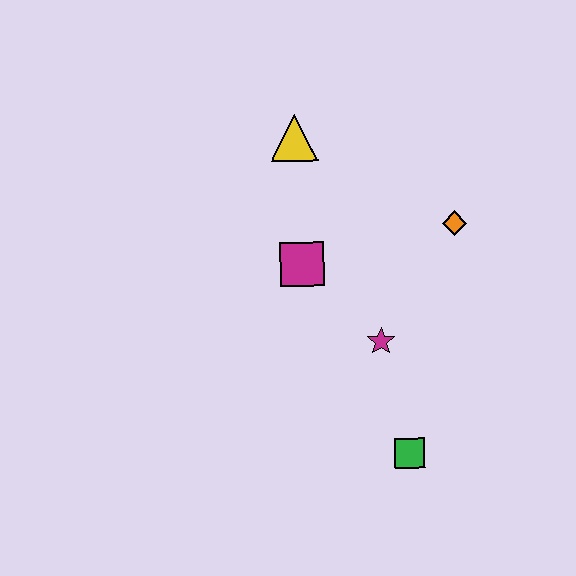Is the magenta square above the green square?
Yes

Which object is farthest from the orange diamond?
The green square is farthest from the orange diamond.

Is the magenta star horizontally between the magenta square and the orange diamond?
Yes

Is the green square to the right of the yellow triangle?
Yes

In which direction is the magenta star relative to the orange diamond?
The magenta star is below the orange diamond.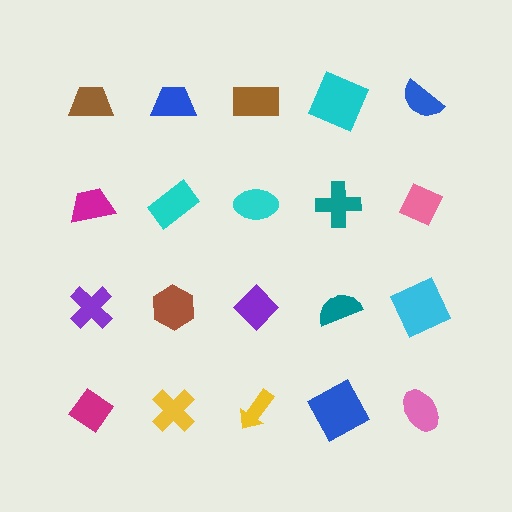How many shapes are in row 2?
5 shapes.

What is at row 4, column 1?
A magenta diamond.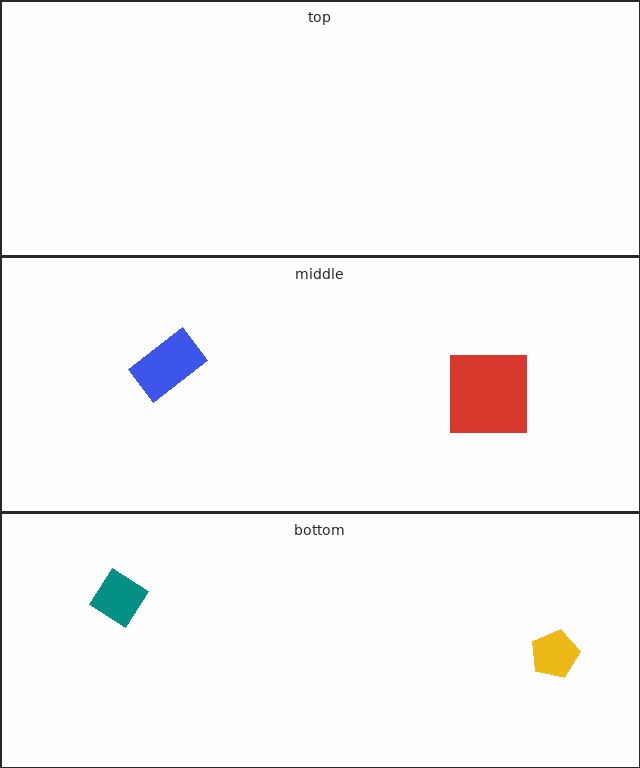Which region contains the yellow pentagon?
The bottom region.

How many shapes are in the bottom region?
2.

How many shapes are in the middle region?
2.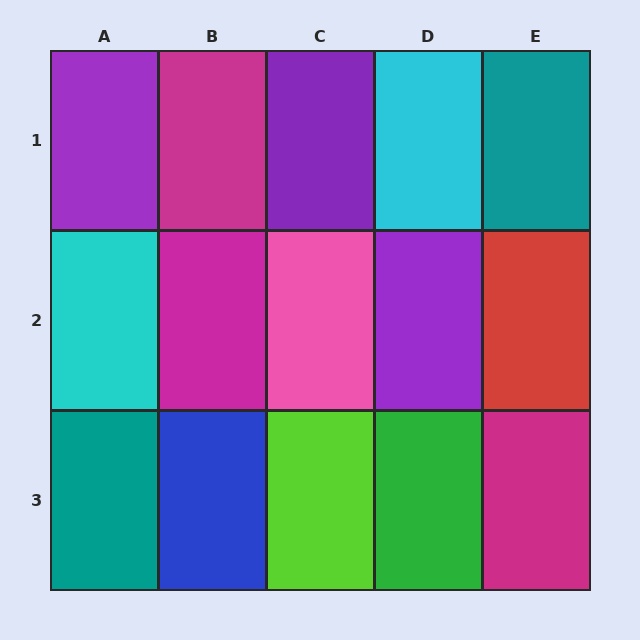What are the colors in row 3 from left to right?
Teal, blue, lime, green, magenta.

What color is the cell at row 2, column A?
Cyan.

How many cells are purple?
3 cells are purple.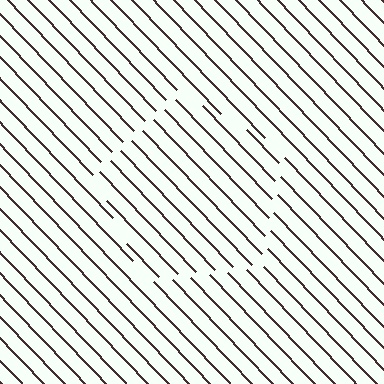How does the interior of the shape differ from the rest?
The interior of the shape contains the same grating, shifted by half a period — the contour is defined by the phase discontinuity where line-ends from the inner and outer gratings abut.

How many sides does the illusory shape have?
5 sides — the line-ends trace a pentagon.